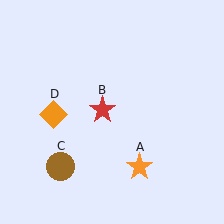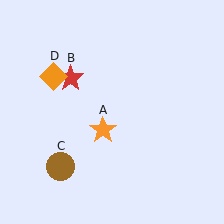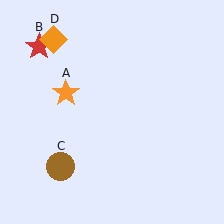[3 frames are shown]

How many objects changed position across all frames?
3 objects changed position: orange star (object A), red star (object B), orange diamond (object D).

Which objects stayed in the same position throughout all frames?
Brown circle (object C) remained stationary.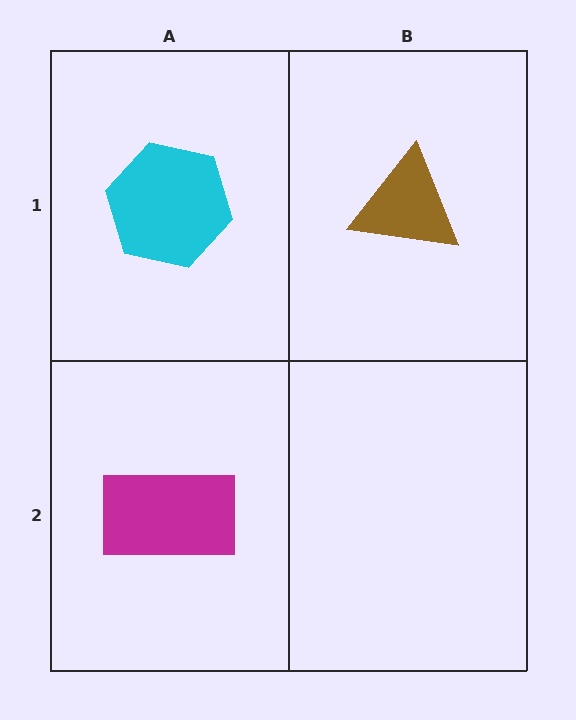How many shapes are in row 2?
1 shape.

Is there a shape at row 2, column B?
No, that cell is empty.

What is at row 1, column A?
A cyan hexagon.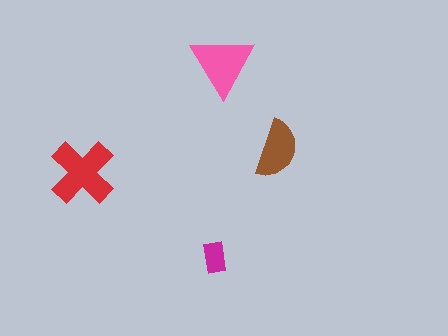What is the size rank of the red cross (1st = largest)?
1st.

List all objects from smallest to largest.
The magenta rectangle, the brown semicircle, the pink triangle, the red cross.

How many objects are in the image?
There are 4 objects in the image.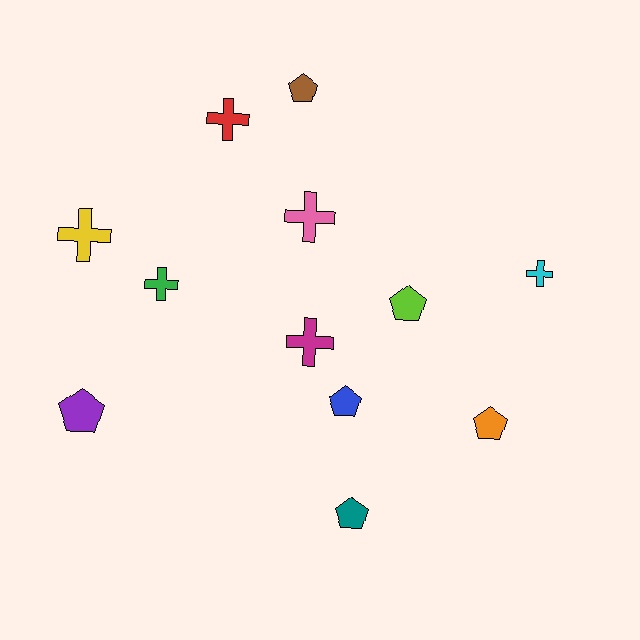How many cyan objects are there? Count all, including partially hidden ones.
There is 1 cyan object.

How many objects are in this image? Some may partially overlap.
There are 12 objects.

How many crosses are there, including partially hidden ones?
There are 6 crosses.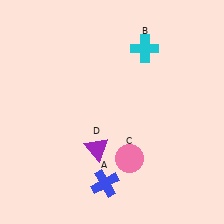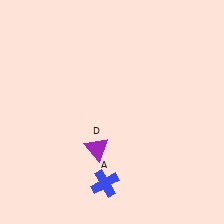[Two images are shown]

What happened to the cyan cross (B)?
The cyan cross (B) was removed in Image 2. It was in the top-right area of Image 1.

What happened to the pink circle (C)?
The pink circle (C) was removed in Image 2. It was in the bottom-right area of Image 1.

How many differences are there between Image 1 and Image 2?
There are 2 differences between the two images.